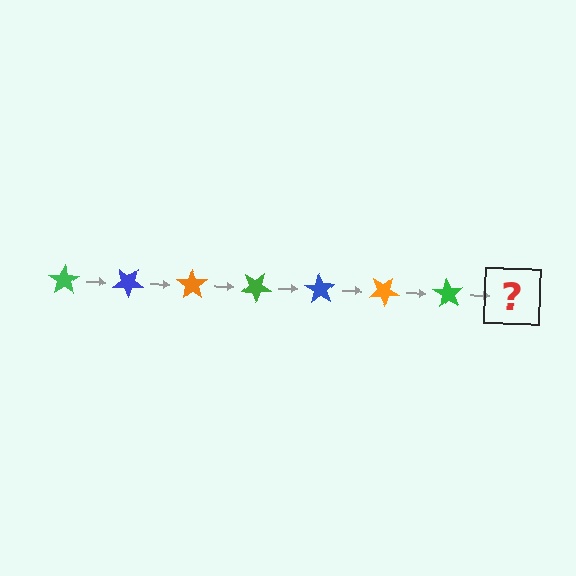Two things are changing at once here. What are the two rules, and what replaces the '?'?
The two rules are that it rotates 35 degrees each step and the color cycles through green, blue, and orange. The '?' should be a blue star, rotated 245 degrees from the start.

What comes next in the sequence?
The next element should be a blue star, rotated 245 degrees from the start.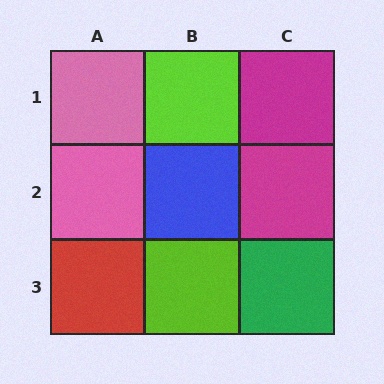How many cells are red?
1 cell is red.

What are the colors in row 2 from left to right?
Pink, blue, magenta.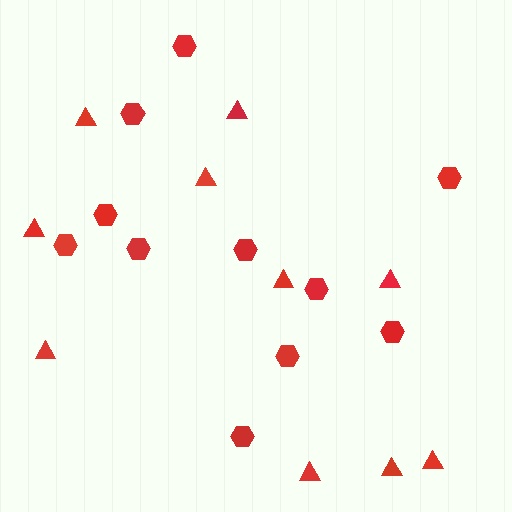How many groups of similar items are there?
There are 2 groups: one group of triangles (10) and one group of hexagons (11).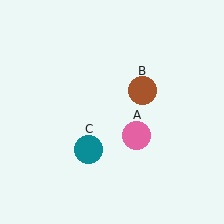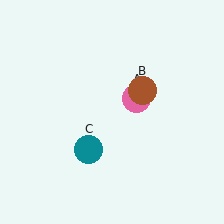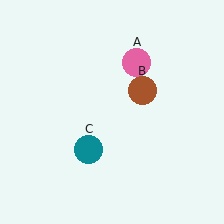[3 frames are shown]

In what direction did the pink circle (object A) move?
The pink circle (object A) moved up.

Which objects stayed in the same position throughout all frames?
Brown circle (object B) and teal circle (object C) remained stationary.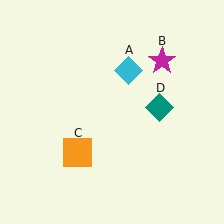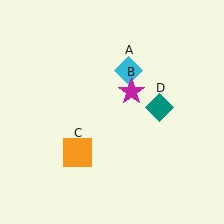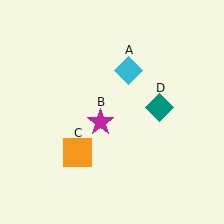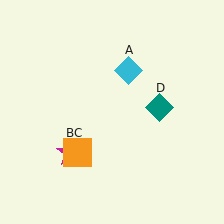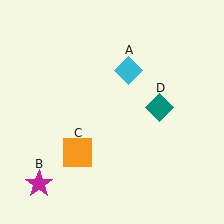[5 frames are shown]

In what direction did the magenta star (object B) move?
The magenta star (object B) moved down and to the left.